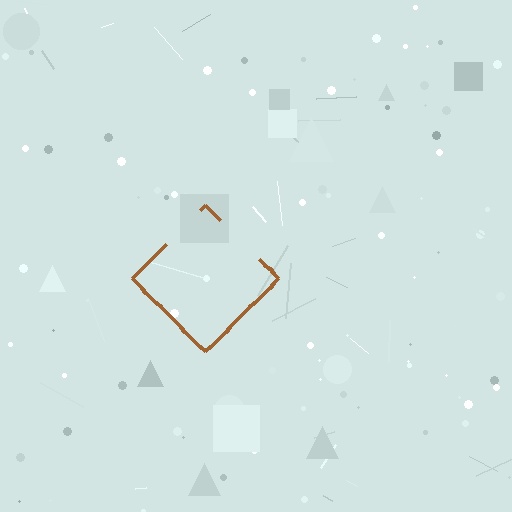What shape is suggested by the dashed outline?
The dashed outline suggests a diamond.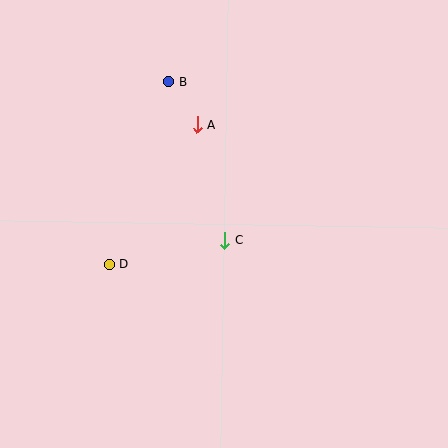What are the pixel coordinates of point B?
Point B is at (169, 82).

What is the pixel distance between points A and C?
The distance between A and C is 119 pixels.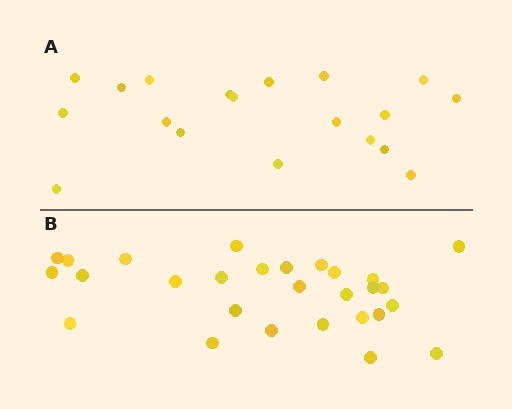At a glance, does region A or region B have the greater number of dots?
Region B (the bottom region) has more dots.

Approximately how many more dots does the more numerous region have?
Region B has roughly 8 or so more dots than region A.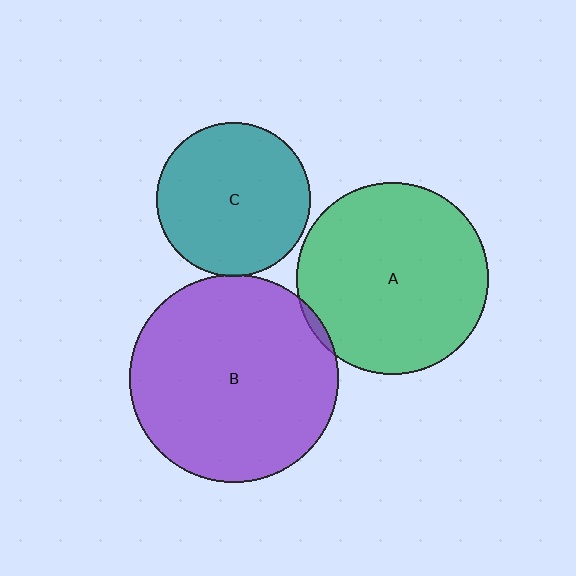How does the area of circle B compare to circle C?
Approximately 1.8 times.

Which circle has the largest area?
Circle B (purple).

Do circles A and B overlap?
Yes.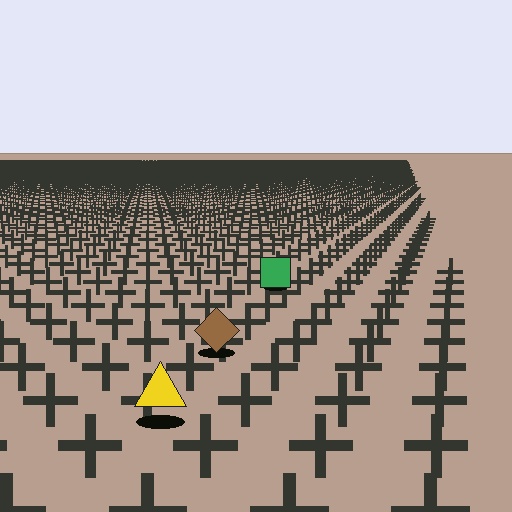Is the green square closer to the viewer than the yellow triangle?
No. The yellow triangle is closer — you can tell from the texture gradient: the ground texture is coarser near it.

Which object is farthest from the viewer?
The green square is farthest from the viewer. It appears smaller and the ground texture around it is denser.